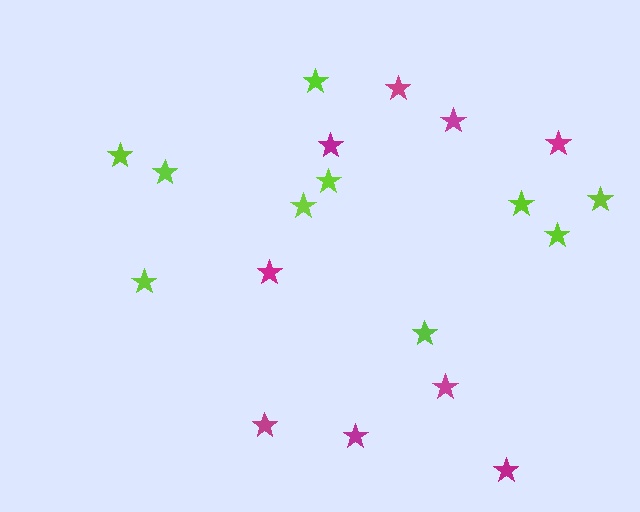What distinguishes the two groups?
There are 2 groups: one group of magenta stars (9) and one group of lime stars (10).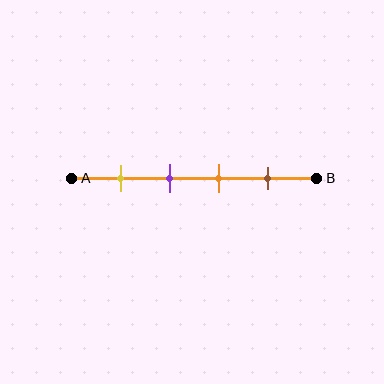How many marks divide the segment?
There are 4 marks dividing the segment.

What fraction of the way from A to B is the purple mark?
The purple mark is approximately 40% (0.4) of the way from A to B.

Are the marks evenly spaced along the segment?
Yes, the marks are approximately evenly spaced.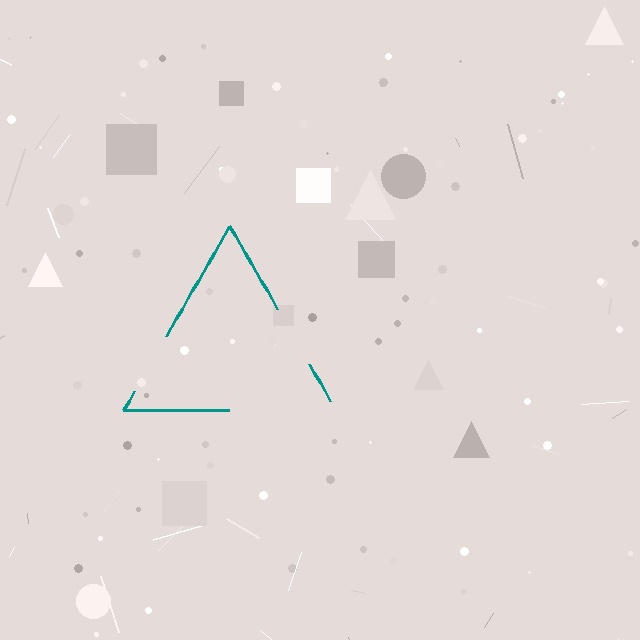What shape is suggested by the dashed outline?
The dashed outline suggests a triangle.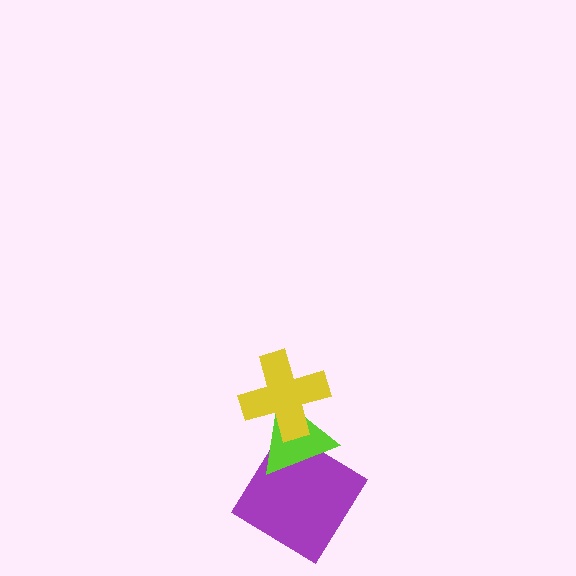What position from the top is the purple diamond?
The purple diamond is 3rd from the top.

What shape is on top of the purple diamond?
The lime triangle is on top of the purple diamond.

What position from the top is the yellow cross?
The yellow cross is 1st from the top.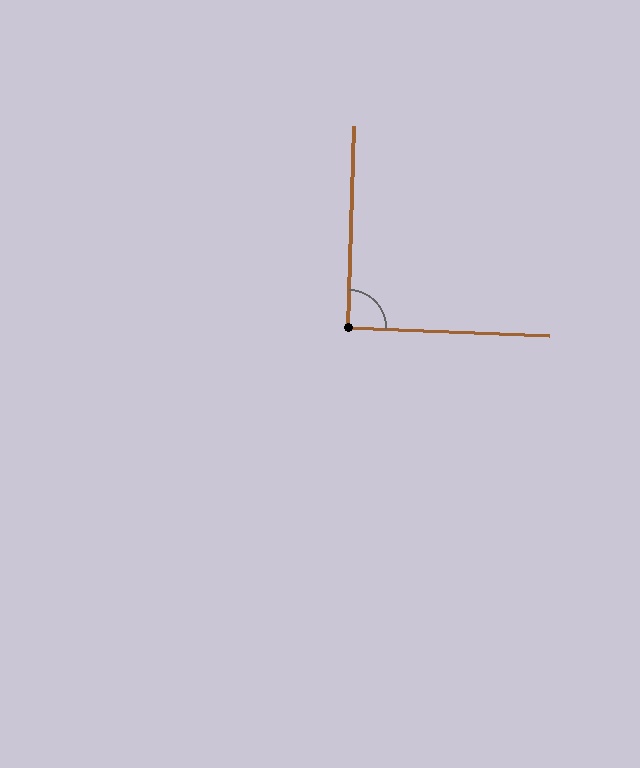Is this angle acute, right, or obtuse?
It is approximately a right angle.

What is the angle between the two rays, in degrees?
Approximately 91 degrees.